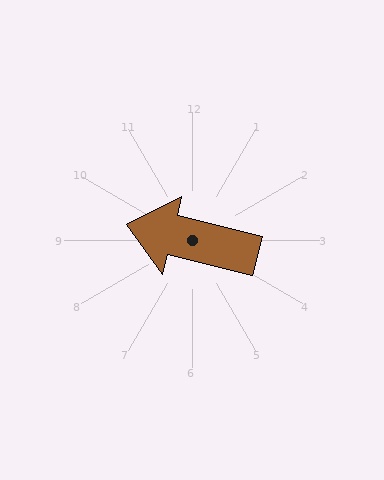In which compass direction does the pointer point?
West.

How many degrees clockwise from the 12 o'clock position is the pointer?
Approximately 284 degrees.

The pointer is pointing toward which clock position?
Roughly 9 o'clock.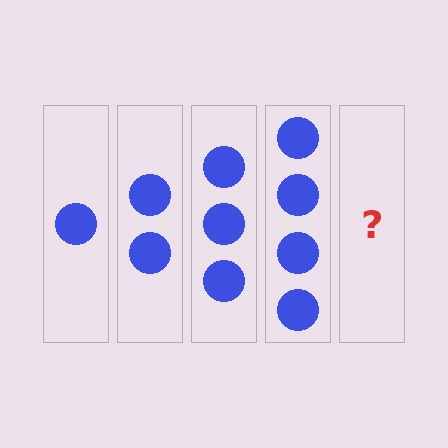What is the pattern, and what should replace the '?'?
The pattern is that each step adds one more circle. The '?' should be 5 circles.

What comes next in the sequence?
The next element should be 5 circles.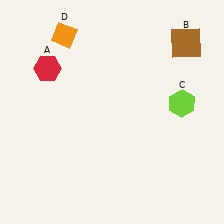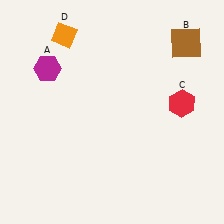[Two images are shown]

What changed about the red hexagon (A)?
In Image 1, A is red. In Image 2, it changed to magenta.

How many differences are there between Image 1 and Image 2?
There are 2 differences between the two images.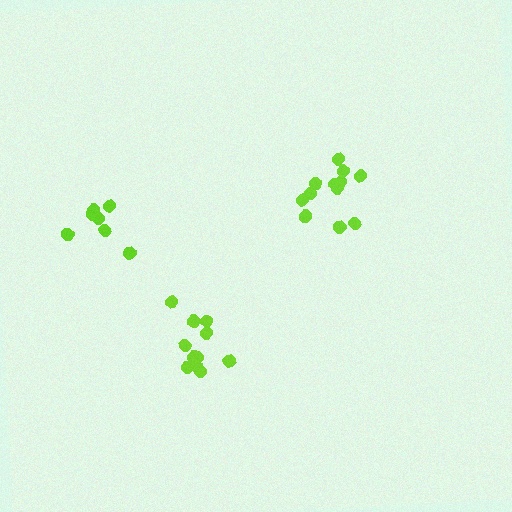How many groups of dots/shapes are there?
There are 3 groups.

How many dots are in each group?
Group 1: 11 dots, Group 2: 7 dots, Group 3: 12 dots (30 total).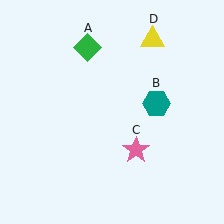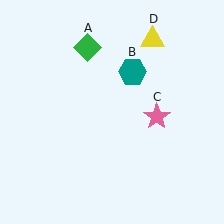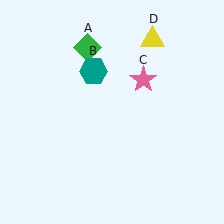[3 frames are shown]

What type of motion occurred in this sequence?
The teal hexagon (object B), pink star (object C) rotated counterclockwise around the center of the scene.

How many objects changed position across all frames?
2 objects changed position: teal hexagon (object B), pink star (object C).